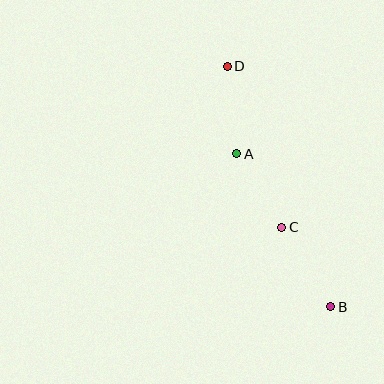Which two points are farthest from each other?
Points B and D are farthest from each other.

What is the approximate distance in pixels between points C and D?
The distance between C and D is approximately 170 pixels.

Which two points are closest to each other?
Points A and C are closest to each other.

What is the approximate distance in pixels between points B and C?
The distance between B and C is approximately 94 pixels.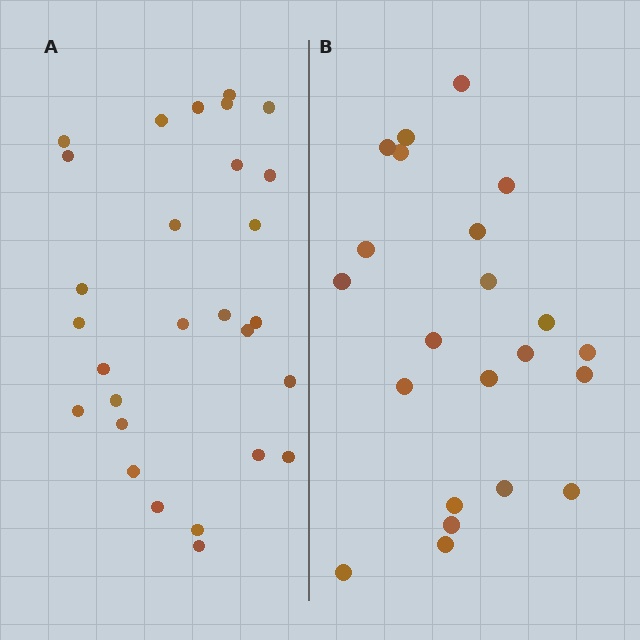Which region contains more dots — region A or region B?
Region A (the left region) has more dots.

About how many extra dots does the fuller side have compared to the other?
Region A has about 6 more dots than region B.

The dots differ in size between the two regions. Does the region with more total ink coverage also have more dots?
No. Region B has more total ink coverage because its dots are larger, but region A actually contains more individual dots. Total area can be misleading — the number of items is what matters here.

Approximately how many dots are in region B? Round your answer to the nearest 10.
About 20 dots. (The exact count is 22, which rounds to 20.)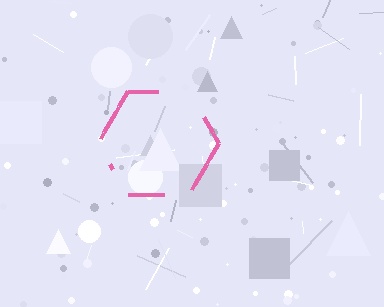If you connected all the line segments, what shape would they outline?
They would outline a hexagon.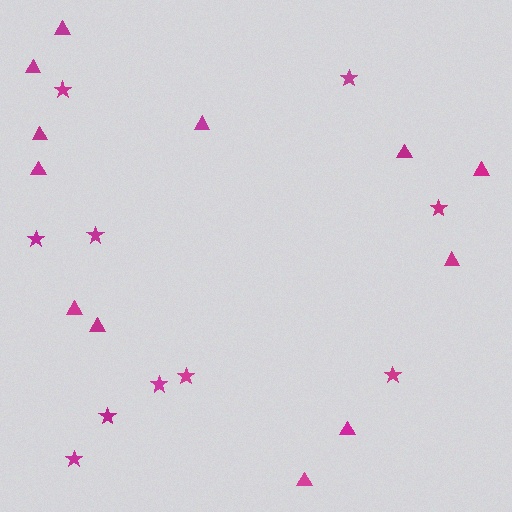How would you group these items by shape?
There are 2 groups: one group of triangles (12) and one group of stars (10).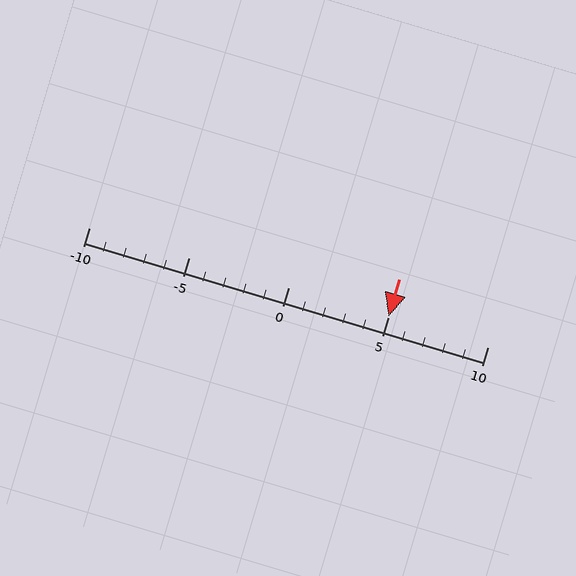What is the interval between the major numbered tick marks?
The major tick marks are spaced 5 units apart.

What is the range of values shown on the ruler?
The ruler shows values from -10 to 10.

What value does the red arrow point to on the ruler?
The red arrow points to approximately 5.